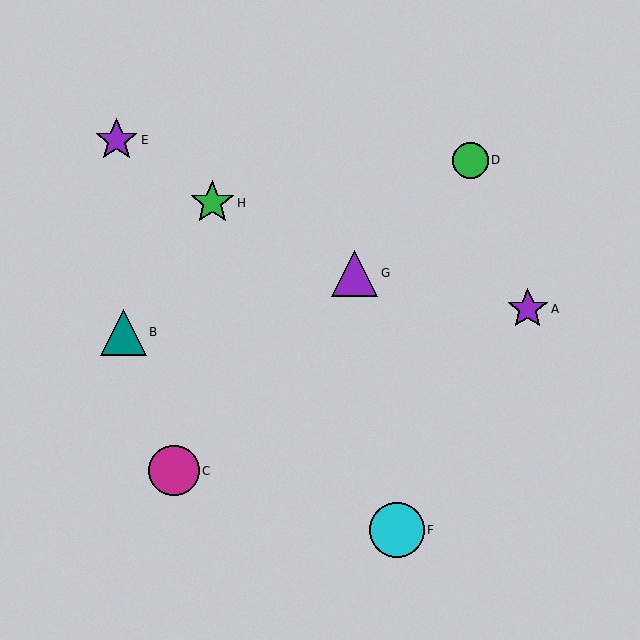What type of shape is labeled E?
Shape E is a purple star.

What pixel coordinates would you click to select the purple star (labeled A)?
Click at (528, 309) to select the purple star A.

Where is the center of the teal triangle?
The center of the teal triangle is at (124, 332).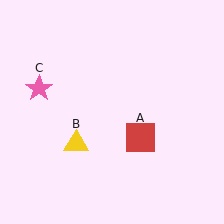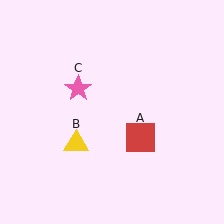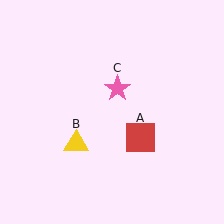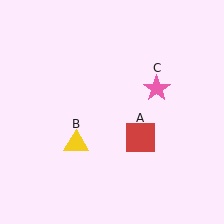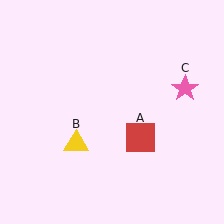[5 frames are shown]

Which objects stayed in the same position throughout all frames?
Red square (object A) and yellow triangle (object B) remained stationary.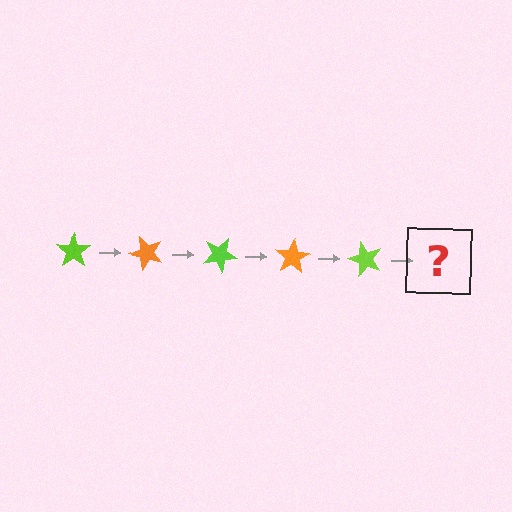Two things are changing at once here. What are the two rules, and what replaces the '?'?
The two rules are that it rotates 50 degrees each step and the color cycles through lime and orange. The '?' should be an orange star, rotated 250 degrees from the start.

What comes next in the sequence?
The next element should be an orange star, rotated 250 degrees from the start.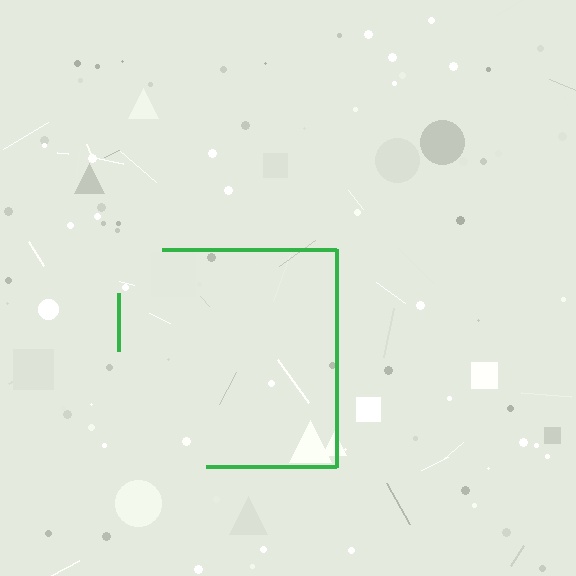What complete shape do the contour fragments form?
The contour fragments form a square.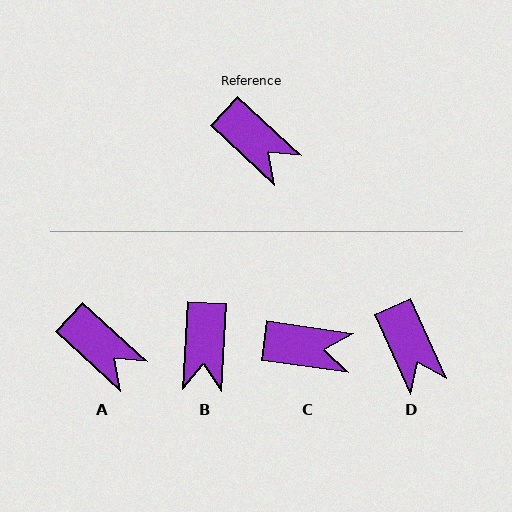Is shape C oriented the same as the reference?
No, it is off by about 35 degrees.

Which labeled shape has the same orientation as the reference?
A.